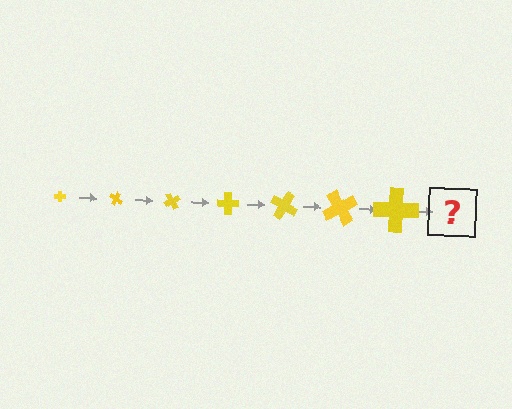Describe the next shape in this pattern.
It should be a cross, larger than the previous one and rotated 210 degrees from the start.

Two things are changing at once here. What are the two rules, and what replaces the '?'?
The two rules are that the cross grows larger each step and it rotates 30 degrees each step. The '?' should be a cross, larger than the previous one and rotated 210 degrees from the start.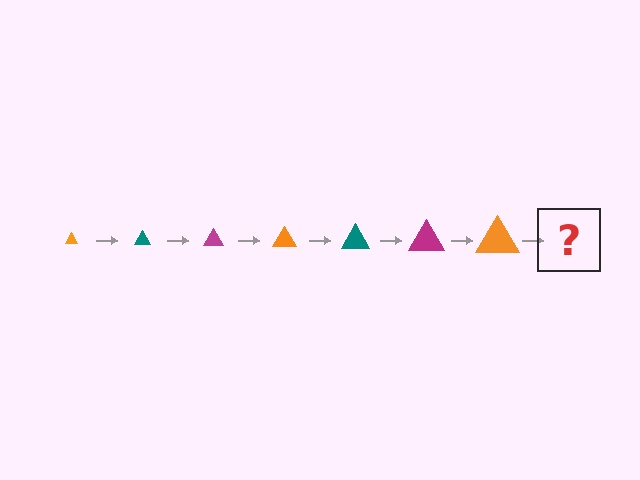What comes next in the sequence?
The next element should be a teal triangle, larger than the previous one.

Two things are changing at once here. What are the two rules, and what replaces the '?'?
The two rules are that the triangle grows larger each step and the color cycles through orange, teal, and magenta. The '?' should be a teal triangle, larger than the previous one.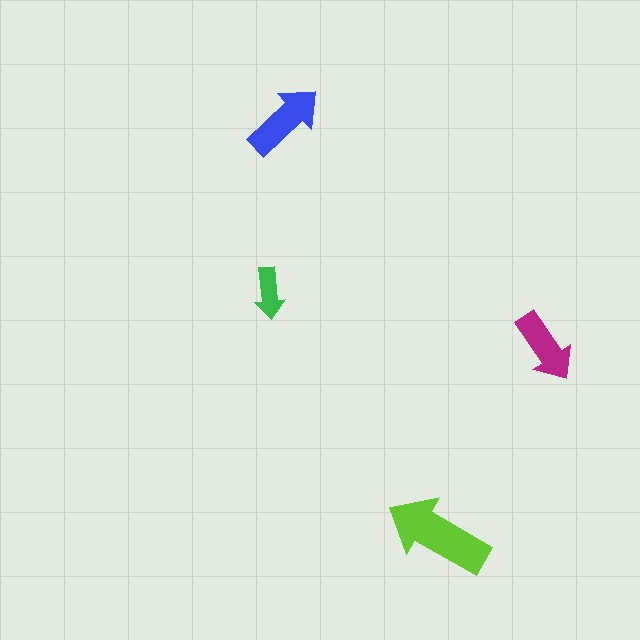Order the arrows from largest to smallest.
the lime one, the blue one, the magenta one, the green one.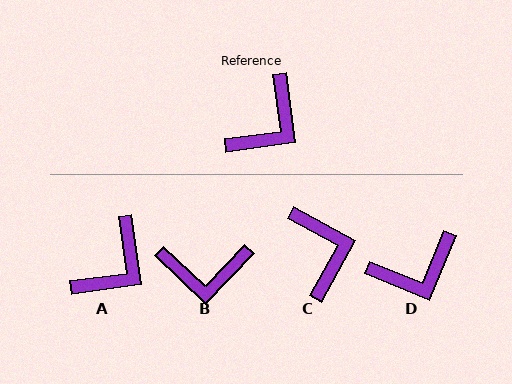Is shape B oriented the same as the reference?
No, it is off by about 51 degrees.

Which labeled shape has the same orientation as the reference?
A.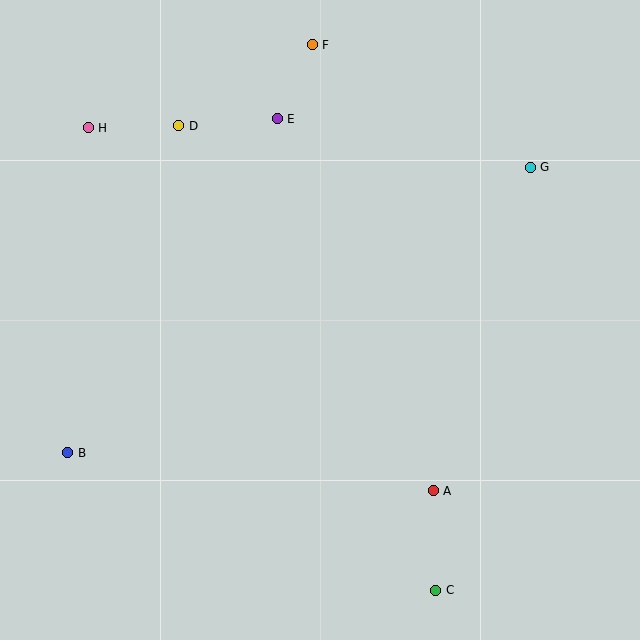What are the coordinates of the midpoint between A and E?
The midpoint between A and E is at (355, 305).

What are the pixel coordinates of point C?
Point C is at (436, 590).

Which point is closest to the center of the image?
Point A at (433, 491) is closest to the center.